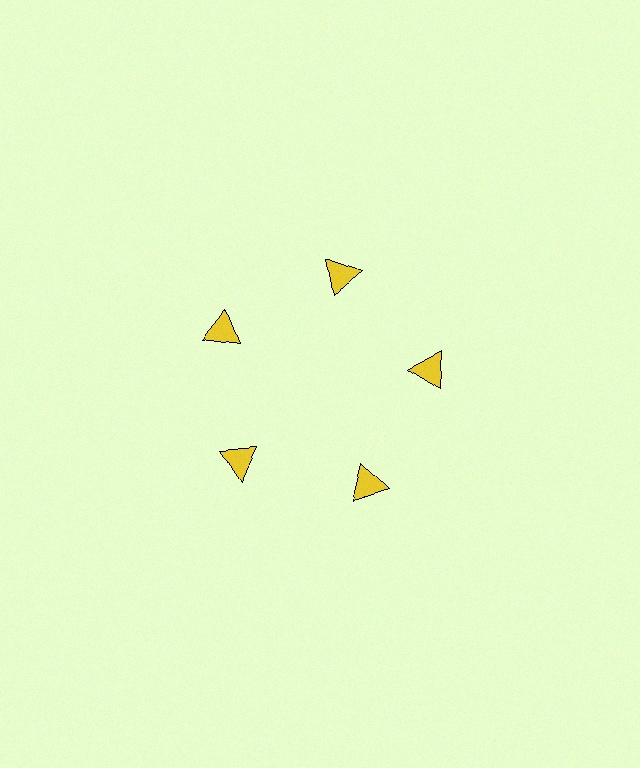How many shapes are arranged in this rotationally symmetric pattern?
There are 5 shapes, arranged in 5 groups of 1.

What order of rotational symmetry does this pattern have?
This pattern has 5-fold rotational symmetry.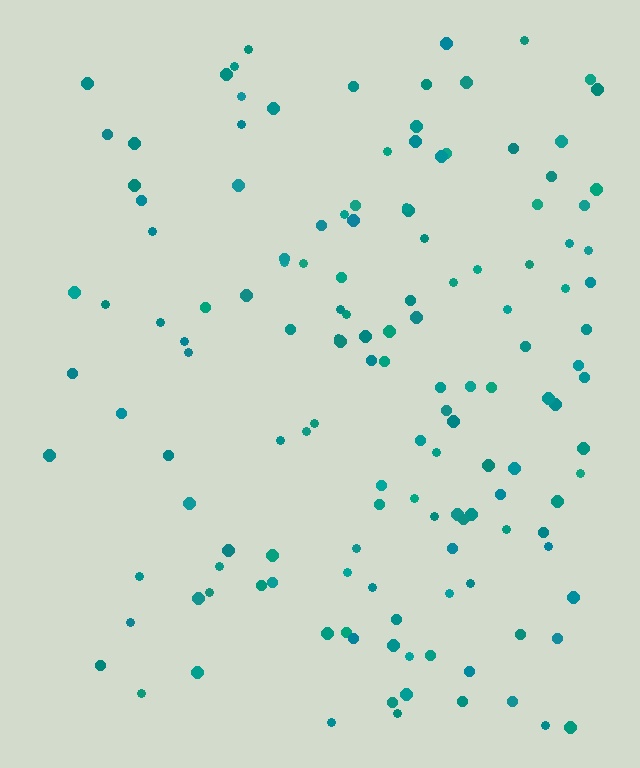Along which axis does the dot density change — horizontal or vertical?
Horizontal.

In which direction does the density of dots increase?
From left to right, with the right side densest.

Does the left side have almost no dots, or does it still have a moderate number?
Still a moderate number, just noticeably fewer than the right.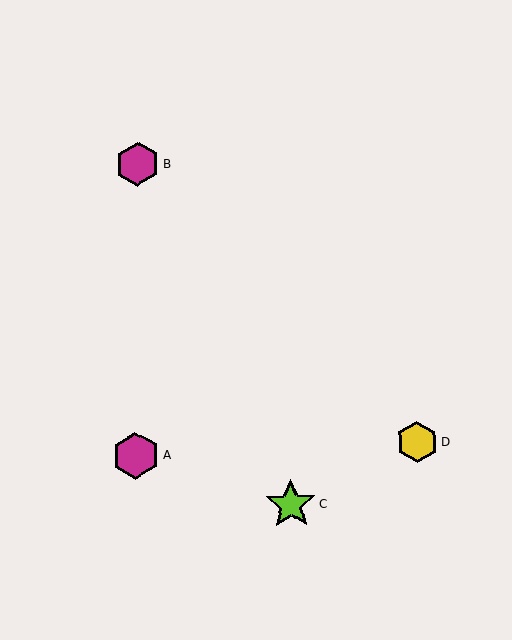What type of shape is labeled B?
Shape B is a magenta hexagon.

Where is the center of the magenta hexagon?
The center of the magenta hexagon is at (136, 456).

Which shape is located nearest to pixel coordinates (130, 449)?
The magenta hexagon (labeled A) at (136, 456) is nearest to that location.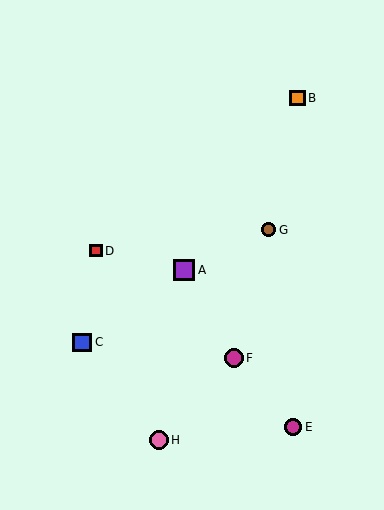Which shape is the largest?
The purple square (labeled A) is the largest.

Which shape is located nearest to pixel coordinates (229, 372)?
The magenta circle (labeled F) at (234, 358) is nearest to that location.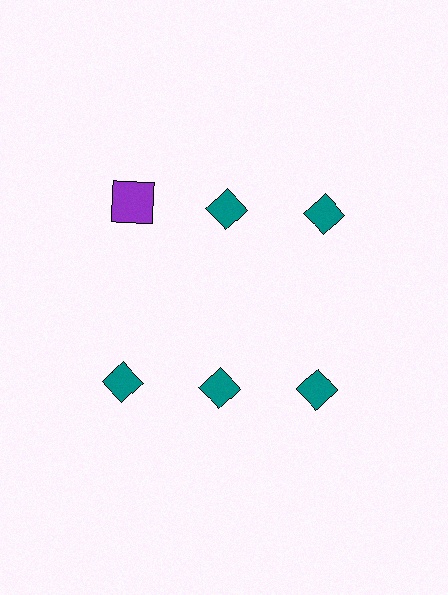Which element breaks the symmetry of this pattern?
The purple square in the top row, leftmost column breaks the symmetry. All other shapes are teal diamonds.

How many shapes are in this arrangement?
There are 6 shapes arranged in a grid pattern.